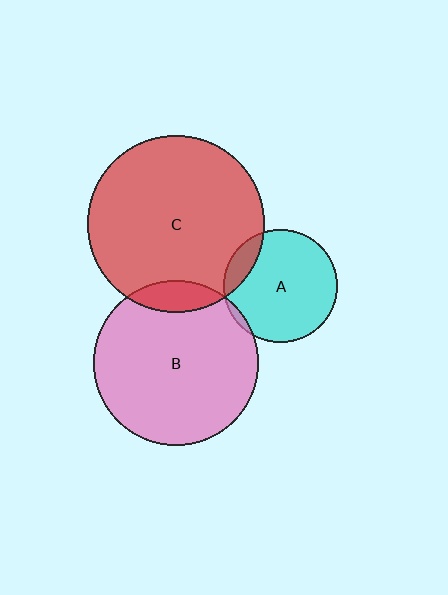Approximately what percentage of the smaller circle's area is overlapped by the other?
Approximately 5%.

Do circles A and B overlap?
Yes.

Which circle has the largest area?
Circle C (red).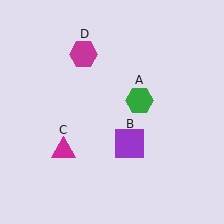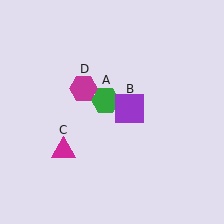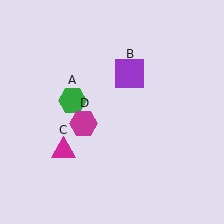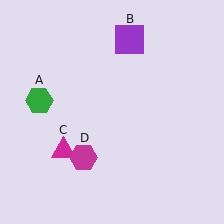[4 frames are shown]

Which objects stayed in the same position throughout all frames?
Magenta triangle (object C) remained stationary.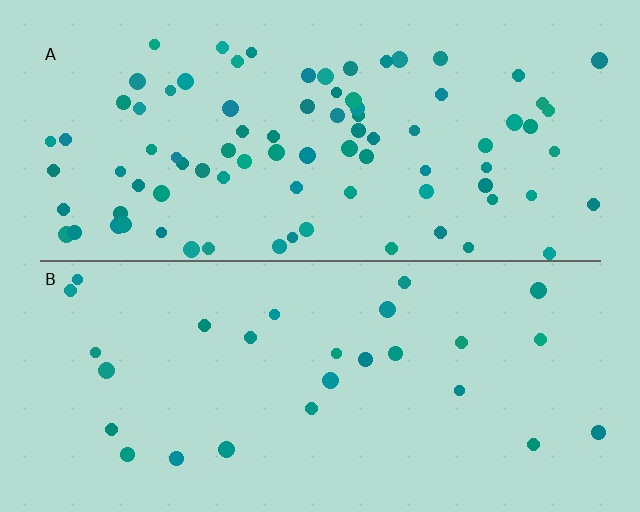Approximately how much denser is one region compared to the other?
Approximately 3.1× — region A over region B.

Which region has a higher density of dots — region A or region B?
A (the top).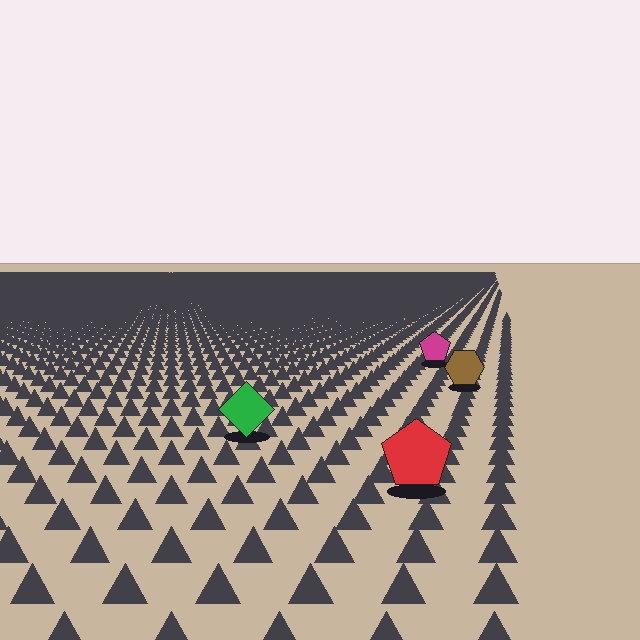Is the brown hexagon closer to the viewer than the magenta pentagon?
Yes. The brown hexagon is closer — you can tell from the texture gradient: the ground texture is coarser near it.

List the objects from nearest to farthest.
From nearest to farthest: the red pentagon, the green diamond, the brown hexagon, the magenta pentagon.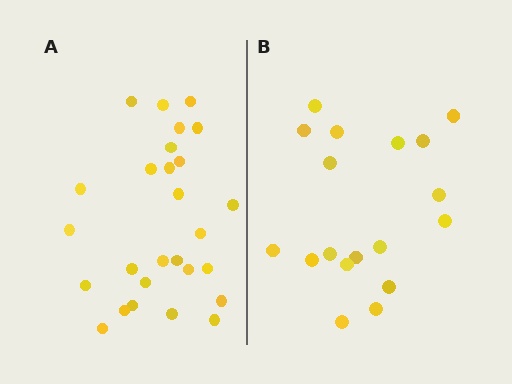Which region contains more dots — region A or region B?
Region A (the left region) has more dots.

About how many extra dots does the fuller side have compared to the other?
Region A has roughly 8 or so more dots than region B.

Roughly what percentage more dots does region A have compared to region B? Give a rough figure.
About 50% more.